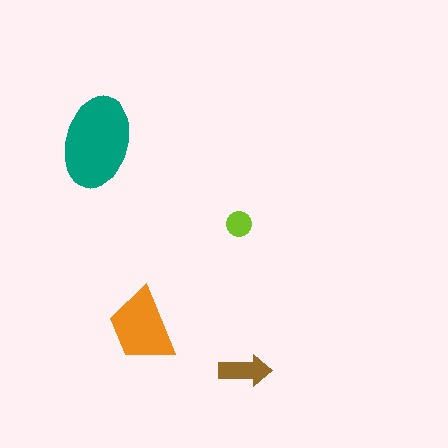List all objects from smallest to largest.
The lime circle, the brown arrow, the orange trapezoid, the teal ellipse.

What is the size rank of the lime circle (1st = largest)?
4th.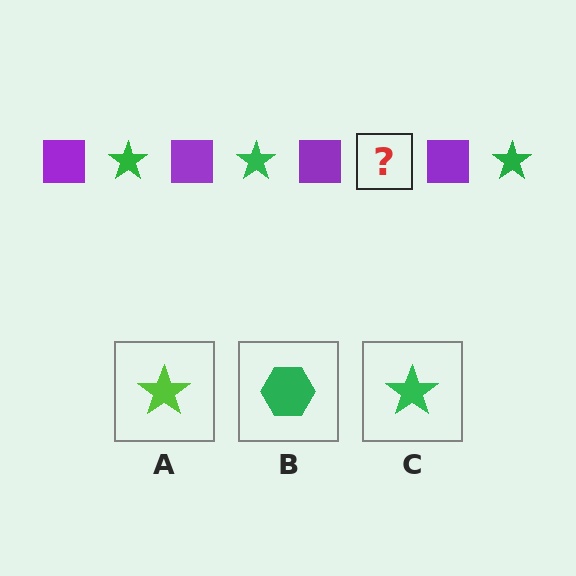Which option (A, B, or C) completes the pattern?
C.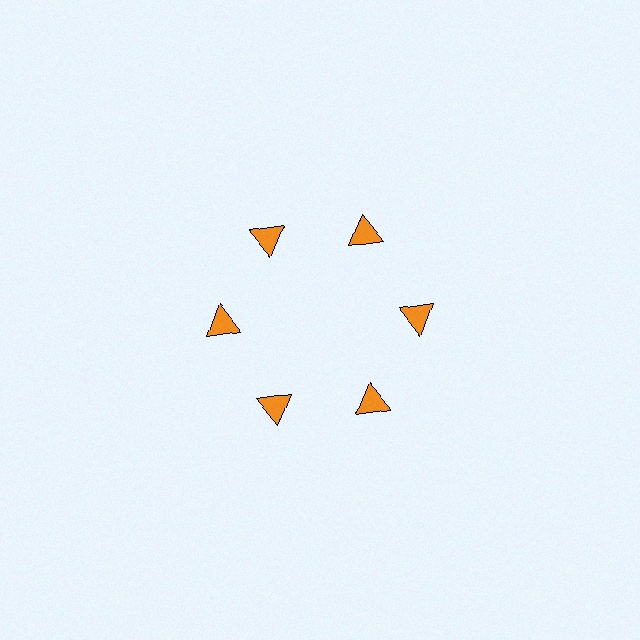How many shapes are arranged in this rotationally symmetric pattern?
There are 6 shapes, arranged in 6 groups of 1.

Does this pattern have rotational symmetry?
Yes, this pattern has 6-fold rotational symmetry. It looks the same after rotating 60 degrees around the center.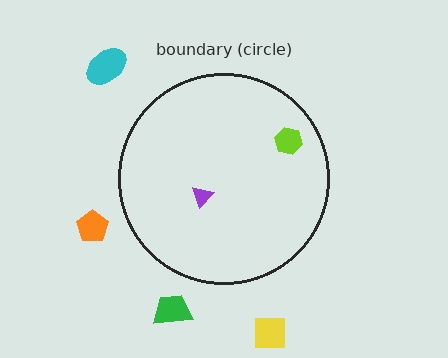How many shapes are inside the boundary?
2 inside, 4 outside.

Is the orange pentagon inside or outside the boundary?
Outside.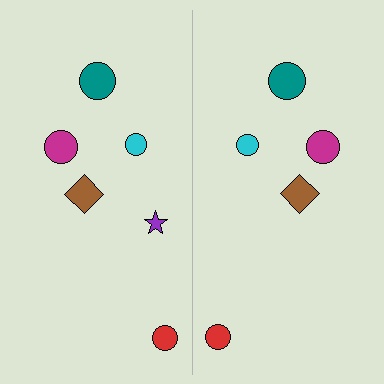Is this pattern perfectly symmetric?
No, the pattern is not perfectly symmetric. A purple star is missing from the right side.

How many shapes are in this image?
There are 11 shapes in this image.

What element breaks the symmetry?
A purple star is missing from the right side.